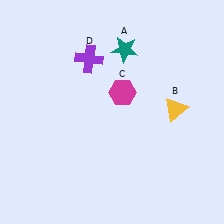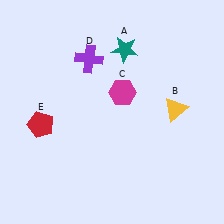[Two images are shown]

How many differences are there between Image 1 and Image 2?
There is 1 difference between the two images.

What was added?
A red pentagon (E) was added in Image 2.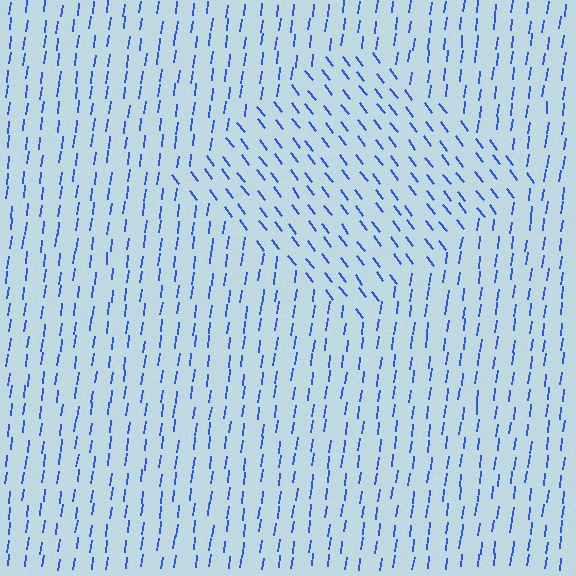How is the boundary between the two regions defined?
The boundary is defined purely by a change in line orientation (approximately 45 degrees difference). All lines are the same color and thickness.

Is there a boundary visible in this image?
Yes, there is a texture boundary formed by a change in line orientation.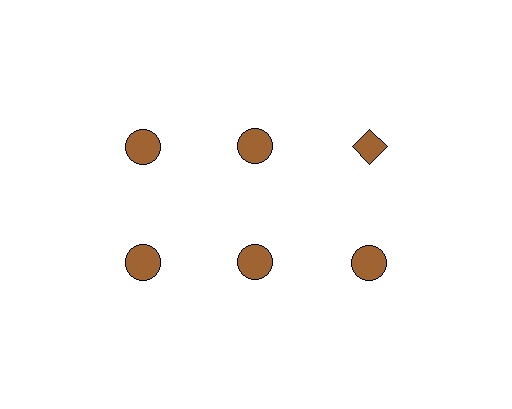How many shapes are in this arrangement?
There are 6 shapes arranged in a grid pattern.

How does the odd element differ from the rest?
It has a different shape: diamond instead of circle.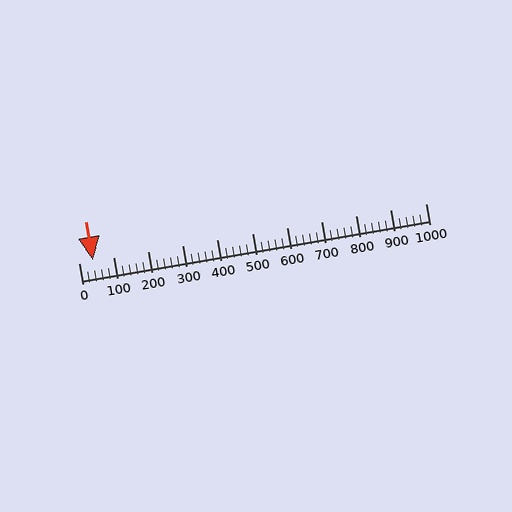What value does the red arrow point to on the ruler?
The red arrow points to approximately 40.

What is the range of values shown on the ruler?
The ruler shows values from 0 to 1000.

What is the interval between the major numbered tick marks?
The major tick marks are spaced 100 units apart.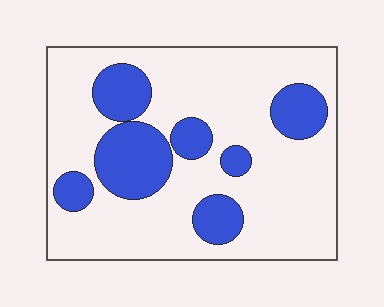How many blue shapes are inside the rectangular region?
7.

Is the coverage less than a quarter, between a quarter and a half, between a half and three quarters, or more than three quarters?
Between a quarter and a half.